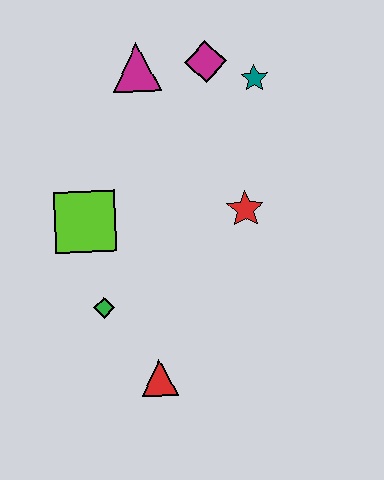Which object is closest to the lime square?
The green diamond is closest to the lime square.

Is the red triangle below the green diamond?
Yes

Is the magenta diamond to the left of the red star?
Yes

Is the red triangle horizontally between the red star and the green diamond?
Yes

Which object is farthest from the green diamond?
The teal star is farthest from the green diamond.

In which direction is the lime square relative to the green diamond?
The lime square is above the green diamond.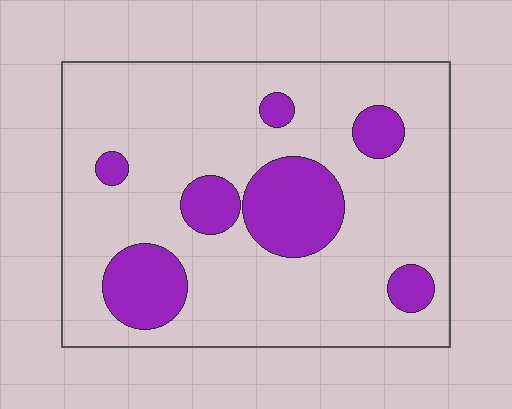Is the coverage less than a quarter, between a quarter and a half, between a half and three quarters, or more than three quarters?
Less than a quarter.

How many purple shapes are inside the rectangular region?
7.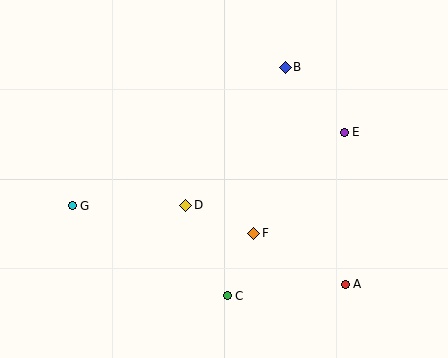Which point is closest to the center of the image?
Point D at (186, 205) is closest to the center.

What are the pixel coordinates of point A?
Point A is at (345, 284).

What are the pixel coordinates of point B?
Point B is at (285, 67).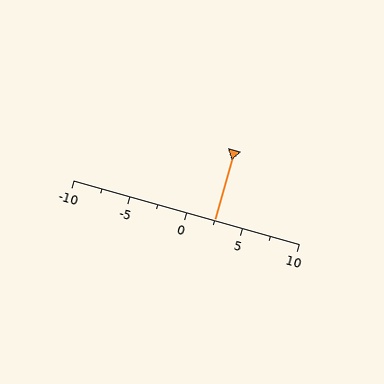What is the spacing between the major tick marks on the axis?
The major ticks are spaced 5 apart.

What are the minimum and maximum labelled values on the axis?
The axis runs from -10 to 10.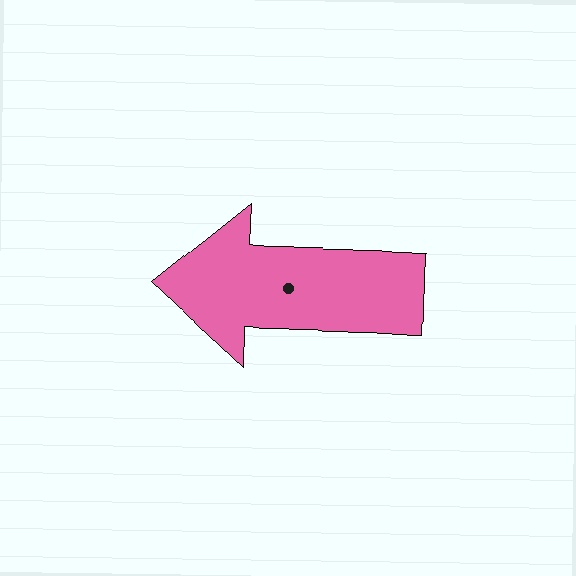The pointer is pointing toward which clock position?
Roughly 9 o'clock.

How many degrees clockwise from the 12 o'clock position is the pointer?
Approximately 272 degrees.